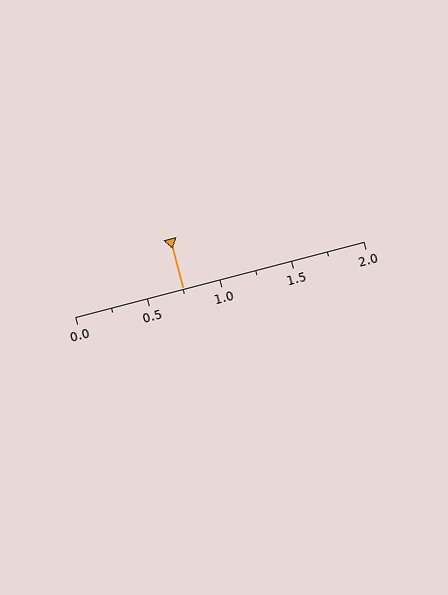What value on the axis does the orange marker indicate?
The marker indicates approximately 0.75.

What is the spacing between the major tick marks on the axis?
The major ticks are spaced 0.5 apart.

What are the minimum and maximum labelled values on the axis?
The axis runs from 0.0 to 2.0.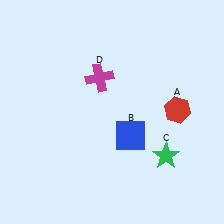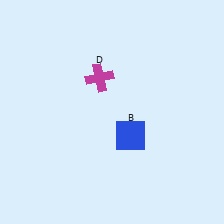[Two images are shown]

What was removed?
The red hexagon (A), the green star (C) were removed in Image 2.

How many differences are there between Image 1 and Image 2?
There are 2 differences between the two images.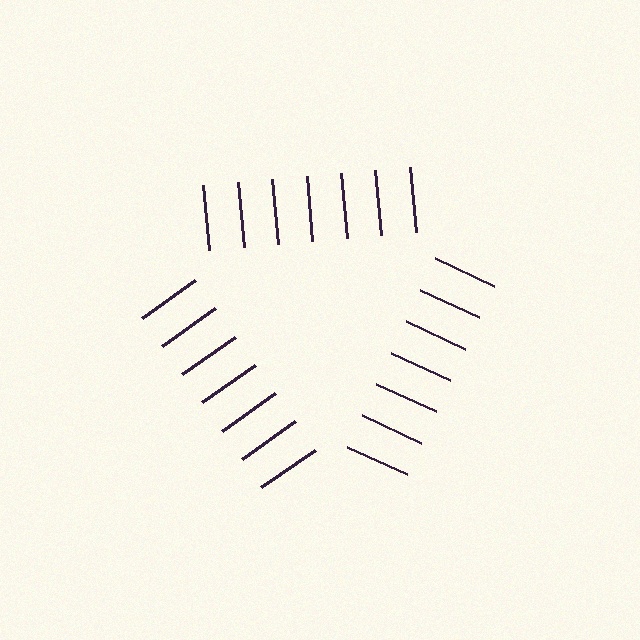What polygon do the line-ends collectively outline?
An illusory triangle — the line segments terminate on its edges but no continuous stroke is drawn.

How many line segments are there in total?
21 — 7 along each of the 3 edges.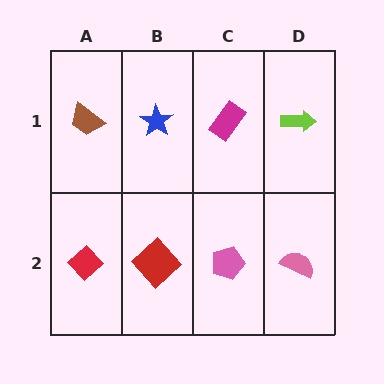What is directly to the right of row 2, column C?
A pink semicircle.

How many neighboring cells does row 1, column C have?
3.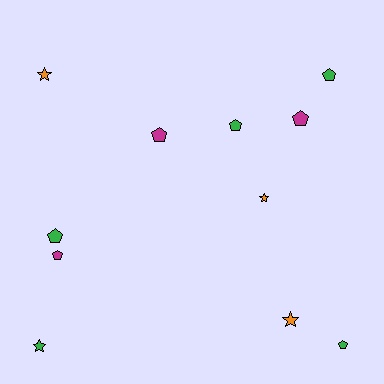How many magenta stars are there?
There are no magenta stars.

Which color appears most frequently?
Green, with 5 objects.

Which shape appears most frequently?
Pentagon, with 7 objects.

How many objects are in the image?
There are 11 objects.